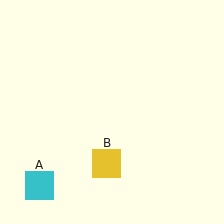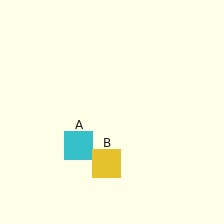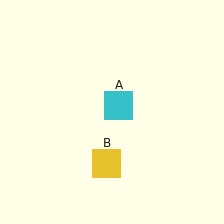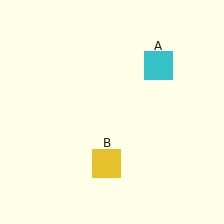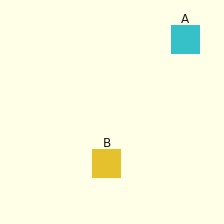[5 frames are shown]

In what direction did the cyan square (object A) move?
The cyan square (object A) moved up and to the right.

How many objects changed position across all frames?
1 object changed position: cyan square (object A).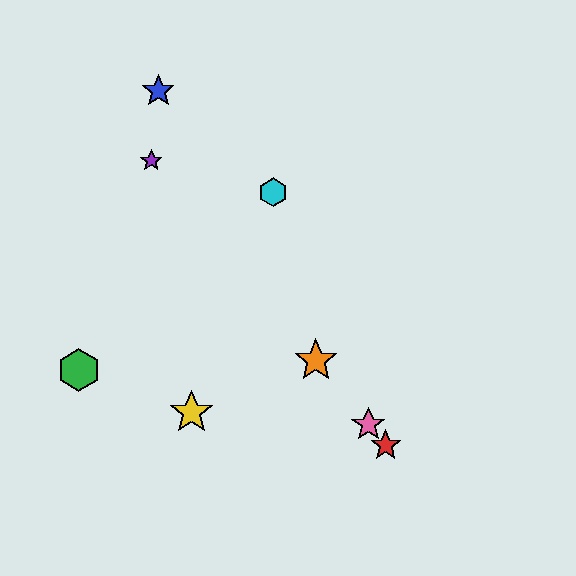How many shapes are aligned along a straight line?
4 shapes (the red star, the purple star, the orange star, the pink star) are aligned along a straight line.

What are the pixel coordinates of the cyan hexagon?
The cyan hexagon is at (273, 192).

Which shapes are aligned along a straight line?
The red star, the purple star, the orange star, the pink star are aligned along a straight line.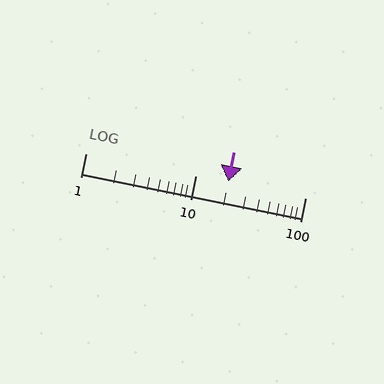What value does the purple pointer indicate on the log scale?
The pointer indicates approximately 20.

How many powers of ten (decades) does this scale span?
The scale spans 2 decades, from 1 to 100.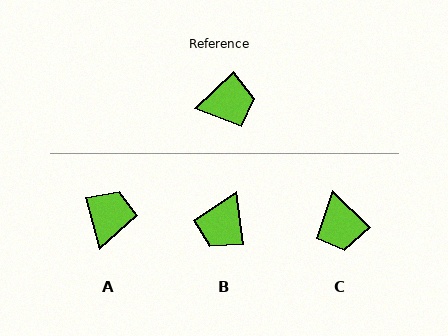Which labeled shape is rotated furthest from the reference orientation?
B, about 125 degrees away.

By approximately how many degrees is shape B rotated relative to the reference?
Approximately 125 degrees clockwise.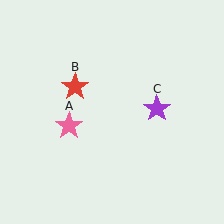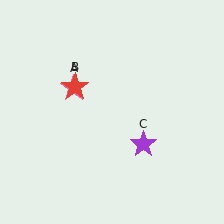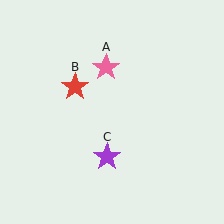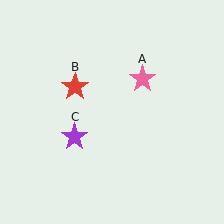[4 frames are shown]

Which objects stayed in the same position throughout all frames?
Red star (object B) remained stationary.